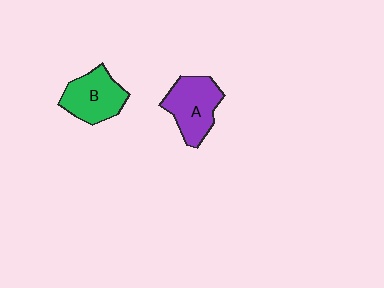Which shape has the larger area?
Shape A (purple).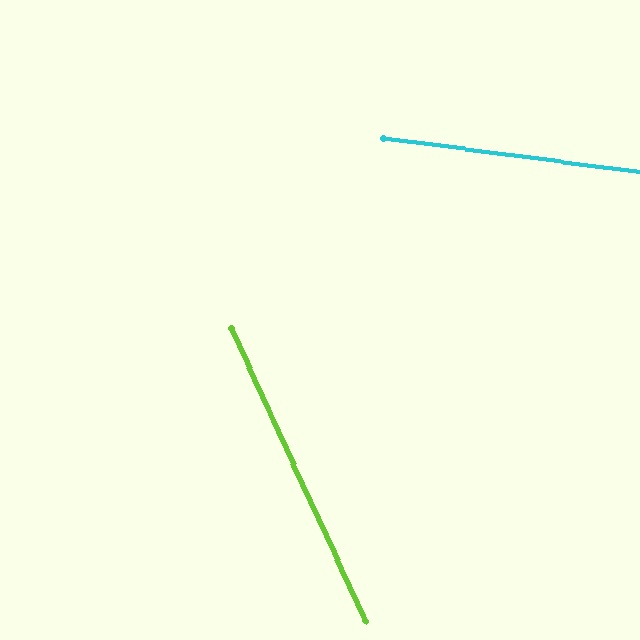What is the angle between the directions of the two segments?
Approximately 58 degrees.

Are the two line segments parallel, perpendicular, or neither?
Neither parallel nor perpendicular — they differ by about 58°.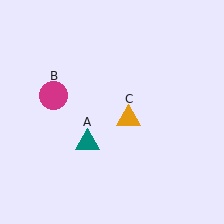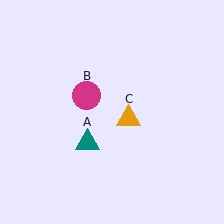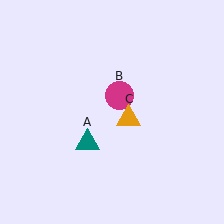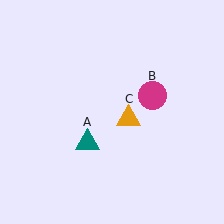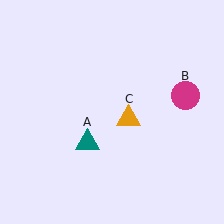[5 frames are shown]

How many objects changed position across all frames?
1 object changed position: magenta circle (object B).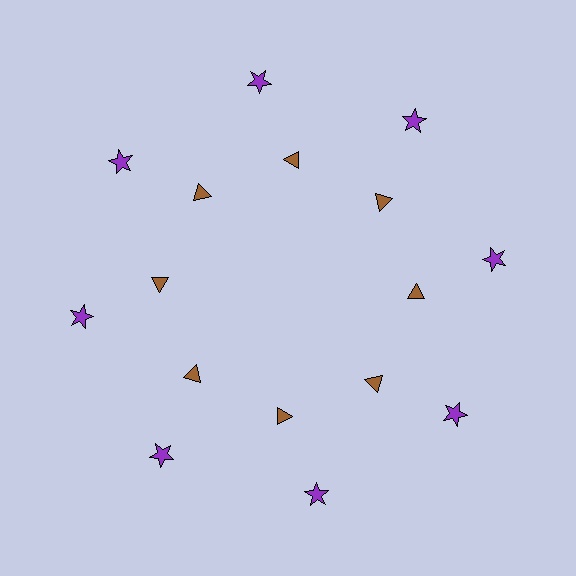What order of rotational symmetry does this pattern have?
This pattern has 8-fold rotational symmetry.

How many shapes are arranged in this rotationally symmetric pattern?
There are 16 shapes, arranged in 8 groups of 2.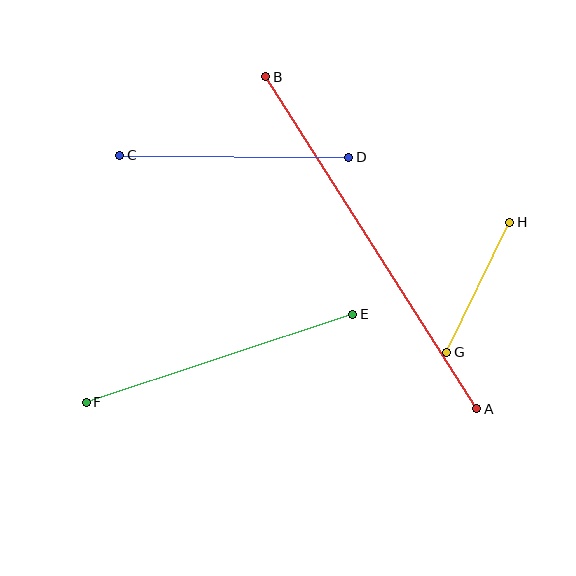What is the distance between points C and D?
The distance is approximately 229 pixels.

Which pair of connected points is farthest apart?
Points A and B are farthest apart.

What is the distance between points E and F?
The distance is approximately 281 pixels.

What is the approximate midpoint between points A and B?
The midpoint is at approximately (371, 243) pixels.